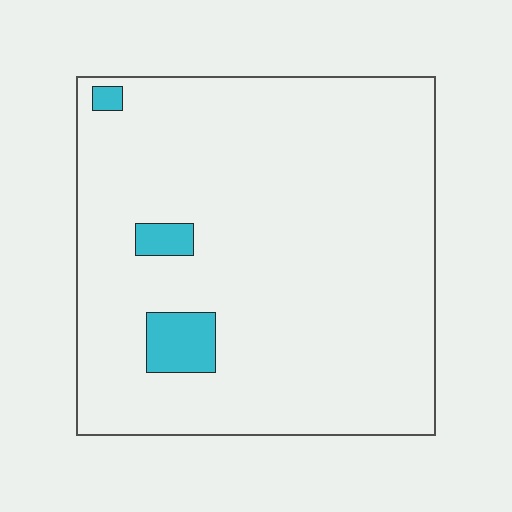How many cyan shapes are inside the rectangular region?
3.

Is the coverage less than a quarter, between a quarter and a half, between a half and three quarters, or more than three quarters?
Less than a quarter.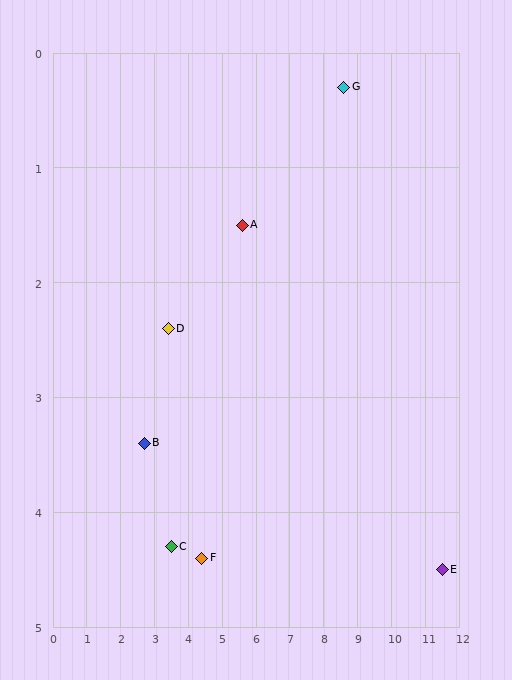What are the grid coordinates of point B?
Point B is at approximately (2.7, 3.4).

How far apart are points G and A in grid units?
Points G and A are about 3.2 grid units apart.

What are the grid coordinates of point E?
Point E is at approximately (11.5, 4.5).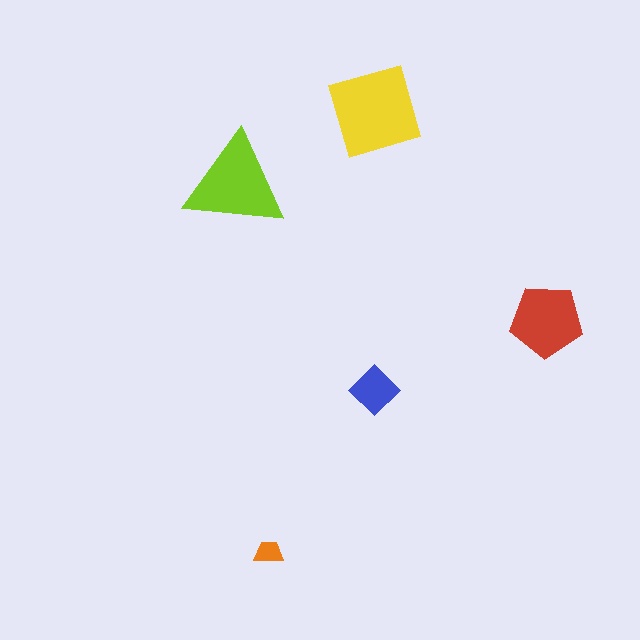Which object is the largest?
The yellow square.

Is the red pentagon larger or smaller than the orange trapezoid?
Larger.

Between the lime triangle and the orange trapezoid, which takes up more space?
The lime triangle.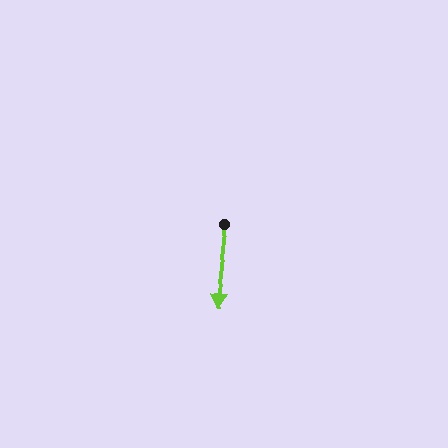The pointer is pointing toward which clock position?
Roughly 6 o'clock.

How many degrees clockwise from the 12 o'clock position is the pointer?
Approximately 187 degrees.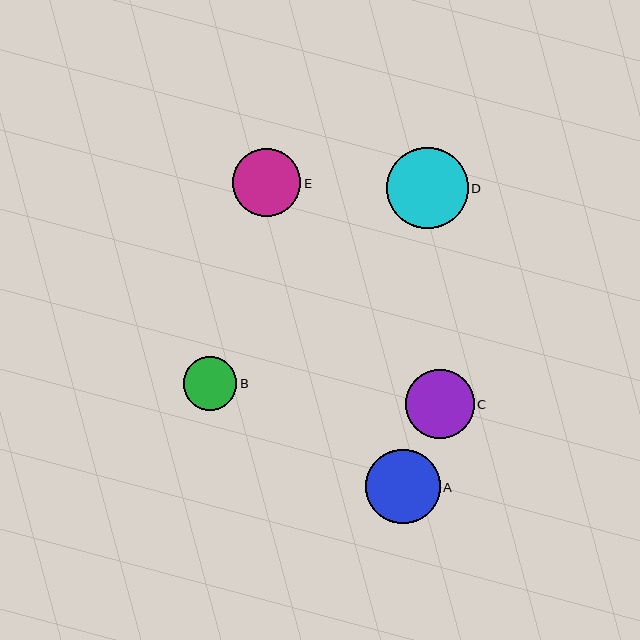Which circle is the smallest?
Circle B is the smallest with a size of approximately 53 pixels.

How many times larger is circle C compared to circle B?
Circle C is approximately 1.3 times the size of circle B.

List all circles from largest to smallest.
From largest to smallest: D, A, E, C, B.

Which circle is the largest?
Circle D is the largest with a size of approximately 82 pixels.